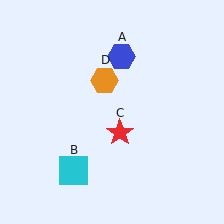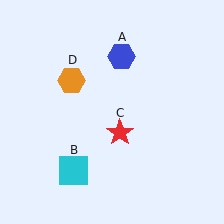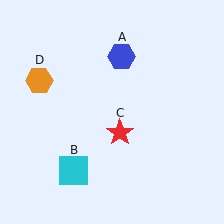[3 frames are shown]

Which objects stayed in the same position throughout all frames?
Blue hexagon (object A) and cyan square (object B) and red star (object C) remained stationary.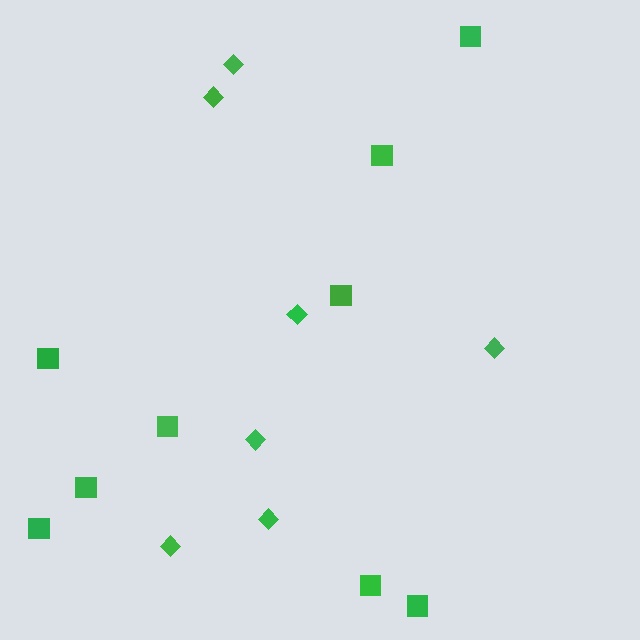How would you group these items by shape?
There are 2 groups: one group of diamonds (7) and one group of squares (9).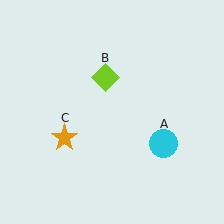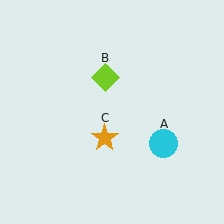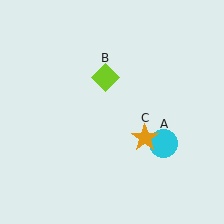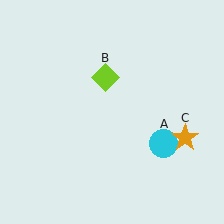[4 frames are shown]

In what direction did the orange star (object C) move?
The orange star (object C) moved right.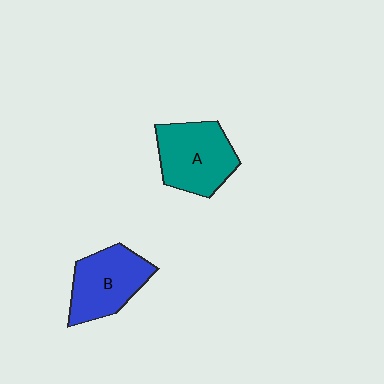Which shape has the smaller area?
Shape B (blue).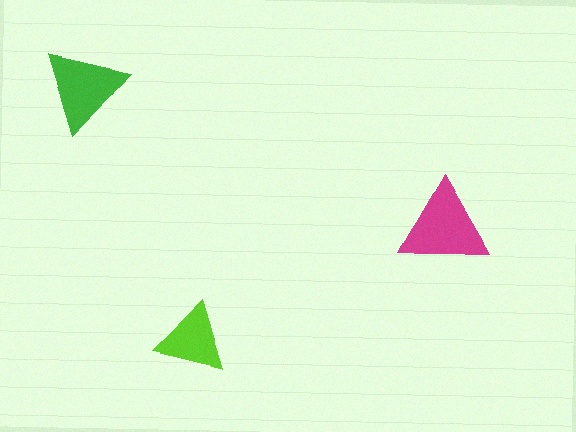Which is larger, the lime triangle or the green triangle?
The green one.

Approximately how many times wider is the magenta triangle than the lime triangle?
About 1.5 times wider.